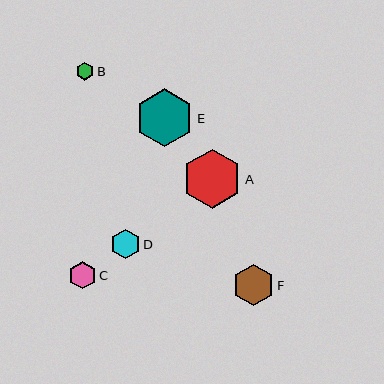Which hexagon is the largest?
Hexagon A is the largest with a size of approximately 59 pixels.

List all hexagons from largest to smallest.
From largest to smallest: A, E, F, D, C, B.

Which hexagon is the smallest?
Hexagon B is the smallest with a size of approximately 18 pixels.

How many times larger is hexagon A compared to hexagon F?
Hexagon A is approximately 1.4 times the size of hexagon F.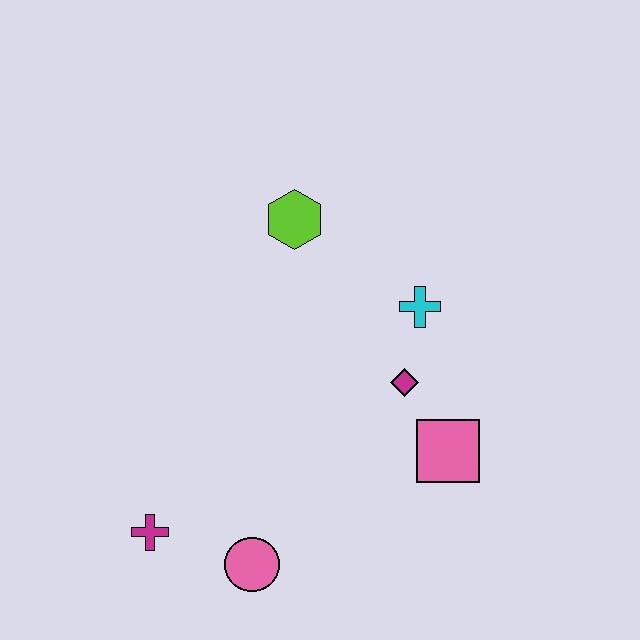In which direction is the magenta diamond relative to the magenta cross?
The magenta diamond is to the right of the magenta cross.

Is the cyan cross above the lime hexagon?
No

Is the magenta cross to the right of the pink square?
No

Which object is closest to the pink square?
The magenta diamond is closest to the pink square.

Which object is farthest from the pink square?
The magenta cross is farthest from the pink square.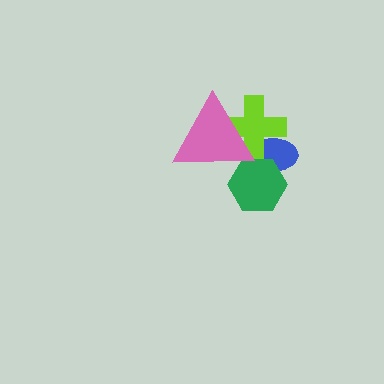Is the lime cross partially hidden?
Yes, it is partially covered by another shape.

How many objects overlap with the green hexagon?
2 objects overlap with the green hexagon.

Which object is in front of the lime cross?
The pink triangle is in front of the lime cross.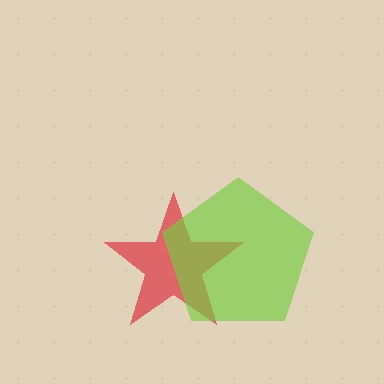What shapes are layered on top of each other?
The layered shapes are: a red star, a lime pentagon.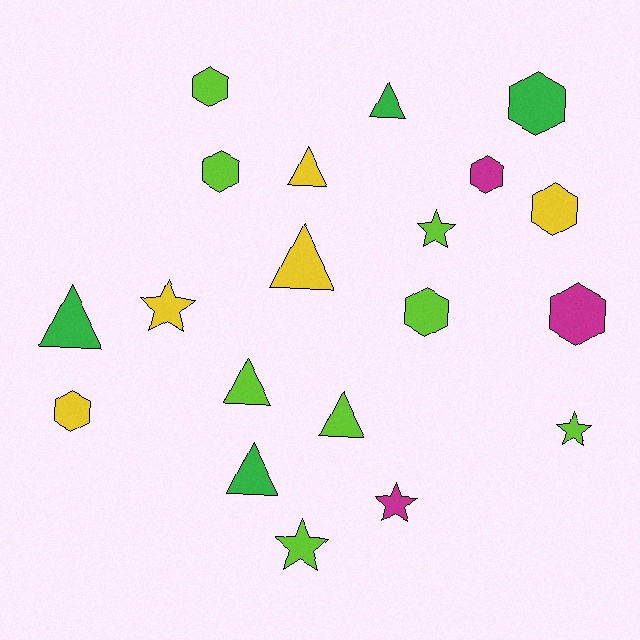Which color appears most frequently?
Lime, with 8 objects.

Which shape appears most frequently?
Hexagon, with 8 objects.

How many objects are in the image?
There are 20 objects.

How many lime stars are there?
There are 3 lime stars.